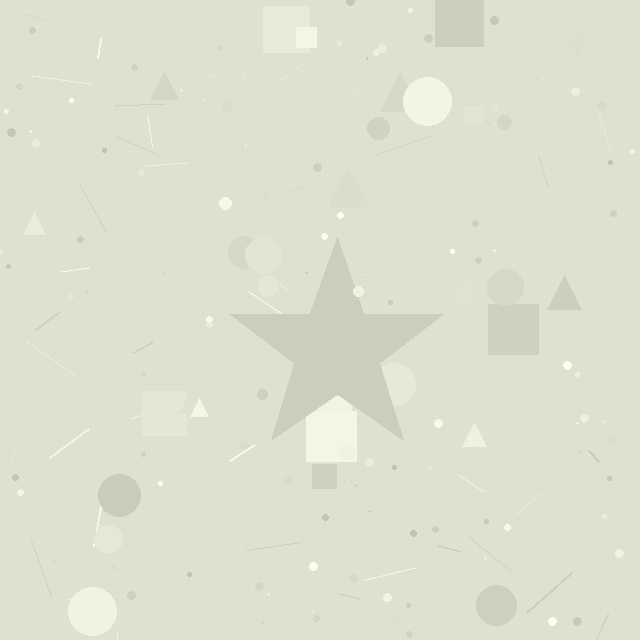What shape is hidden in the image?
A star is hidden in the image.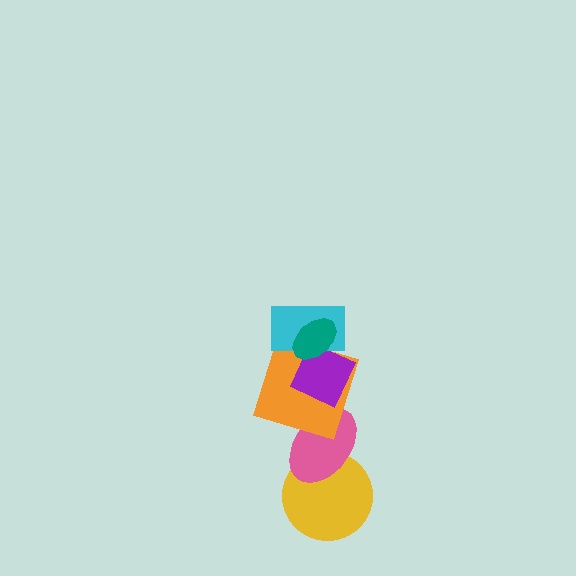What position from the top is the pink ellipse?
The pink ellipse is 5th from the top.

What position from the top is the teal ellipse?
The teal ellipse is 1st from the top.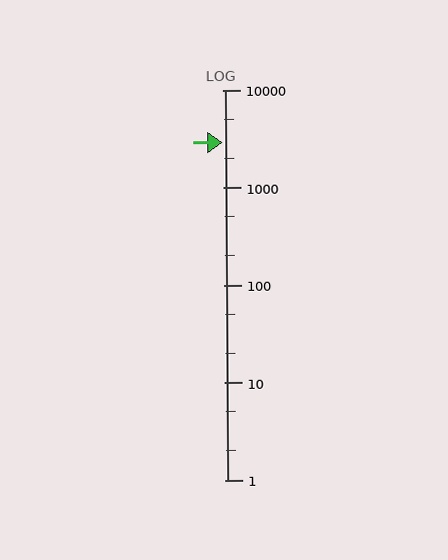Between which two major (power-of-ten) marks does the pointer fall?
The pointer is between 1000 and 10000.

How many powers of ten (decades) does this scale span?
The scale spans 4 decades, from 1 to 10000.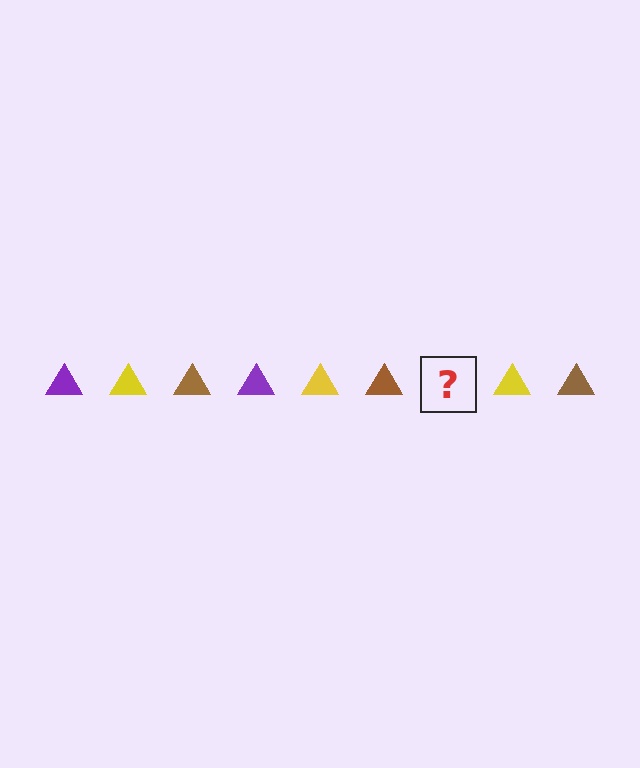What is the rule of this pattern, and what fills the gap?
The rule is that the pattern cycles through purple, yellow, brown triangles. The gap should be filled with a purple triangle.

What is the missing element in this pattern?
The missing element is a purple triangle.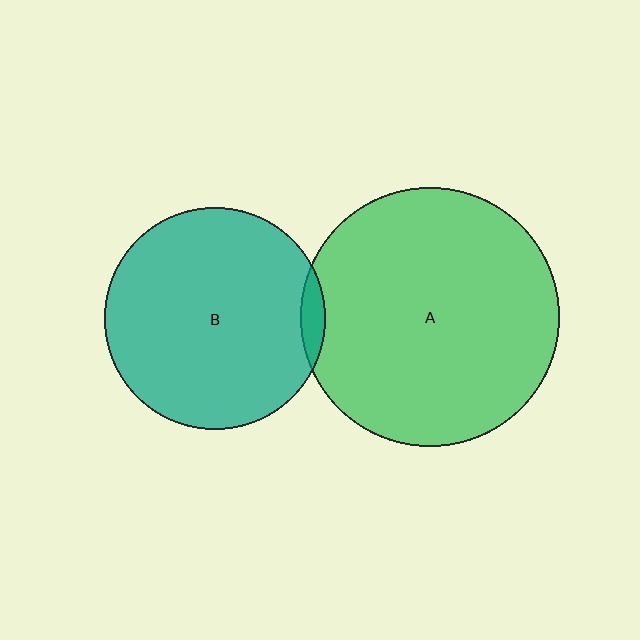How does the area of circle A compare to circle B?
Approximately 1.4 times.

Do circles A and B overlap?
Yes.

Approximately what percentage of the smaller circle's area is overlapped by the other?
Approximately 5%.